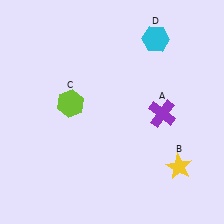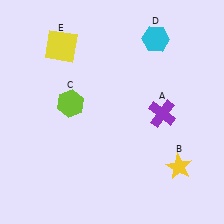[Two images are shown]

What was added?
A yellow square (E) was added in Image 2.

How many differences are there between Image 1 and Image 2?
There is 1 difference between the two images.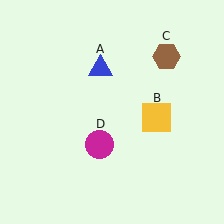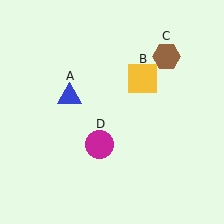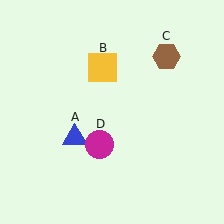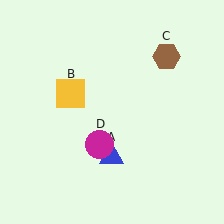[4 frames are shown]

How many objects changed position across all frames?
2 objects changed position: blue triangle (object A), yellow square (object B).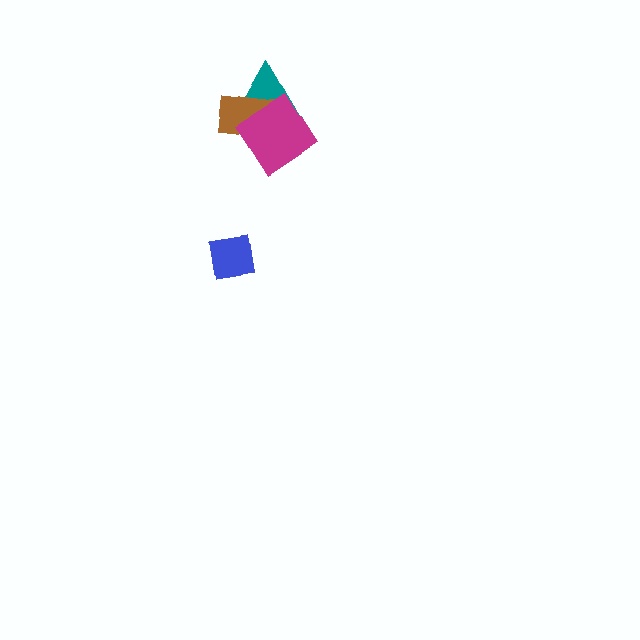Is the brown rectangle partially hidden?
Yes, it is partially covered by another shape.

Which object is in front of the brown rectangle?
The magenta diamond is in front of the brown rectangle.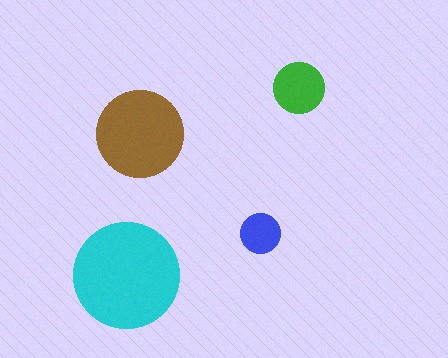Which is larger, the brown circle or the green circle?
The brown one.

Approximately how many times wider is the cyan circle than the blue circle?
About 2.5 times wider.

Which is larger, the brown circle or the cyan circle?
The cyan one.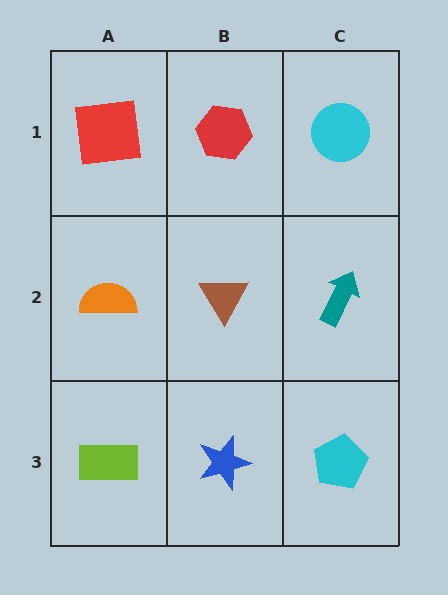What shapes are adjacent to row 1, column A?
An orange semicircle (row 2, column A), a red hexagon (row 1, column B).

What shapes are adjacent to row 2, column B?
A red hexagon (row 1, column B), a blue star (row 3, column B), an orange semicircle (row 2, column A), a teal arrow (row 2, column C).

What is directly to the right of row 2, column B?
A teal arrow.